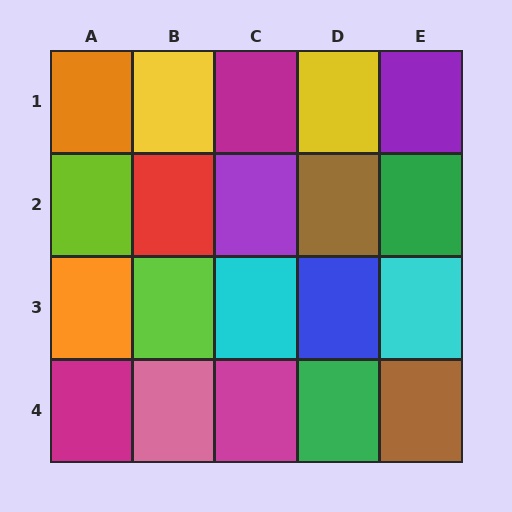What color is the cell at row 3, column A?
Orange.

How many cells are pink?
1 cell is pink.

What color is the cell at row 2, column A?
Lime.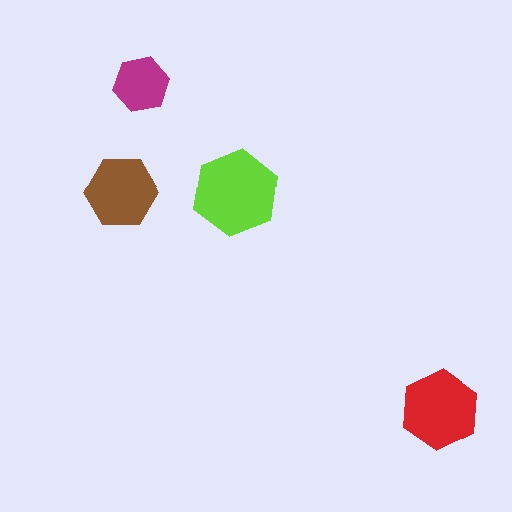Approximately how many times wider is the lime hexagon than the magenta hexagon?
About 1.5 times wider.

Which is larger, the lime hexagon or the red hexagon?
The lime one.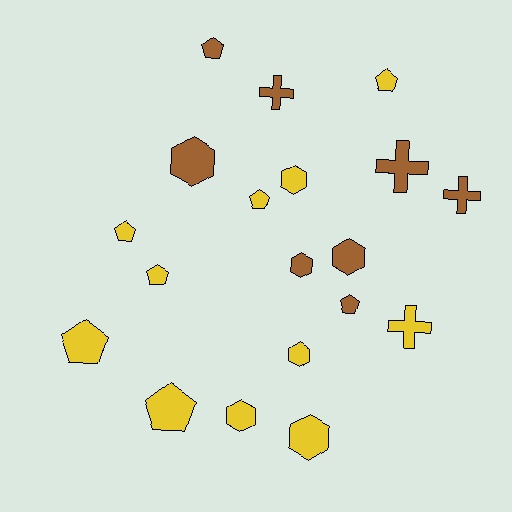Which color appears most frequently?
Yellow, with 11 objects.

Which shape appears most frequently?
Pentagon, with 8 objects.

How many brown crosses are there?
There are 3 brown crosses.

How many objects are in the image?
There are 19 objects.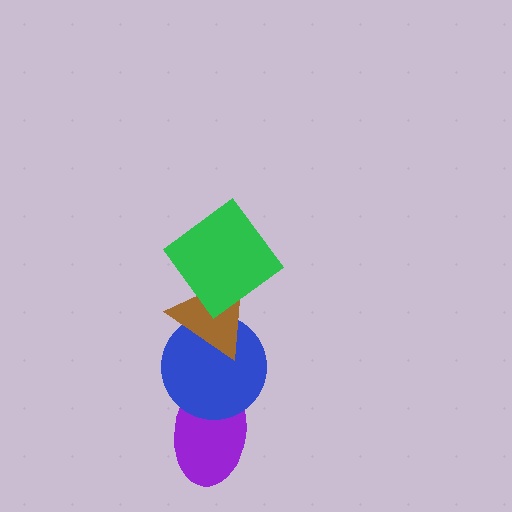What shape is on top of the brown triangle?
The green diamond is on top of the brown triangle.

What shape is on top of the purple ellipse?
The blue circle is on top of the purple ellipse.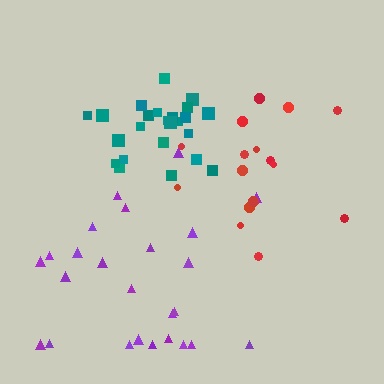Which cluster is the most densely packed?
Teal.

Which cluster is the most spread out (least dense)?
Red.